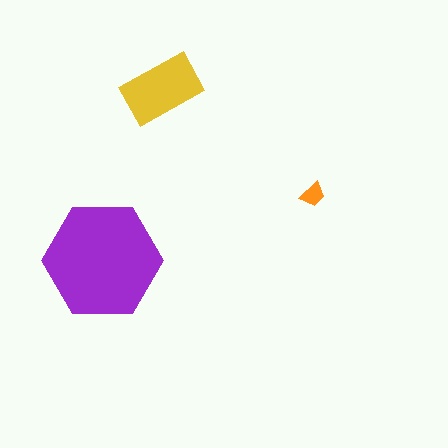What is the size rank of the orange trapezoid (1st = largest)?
3rd.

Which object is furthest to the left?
The purple hexagon is leftmost.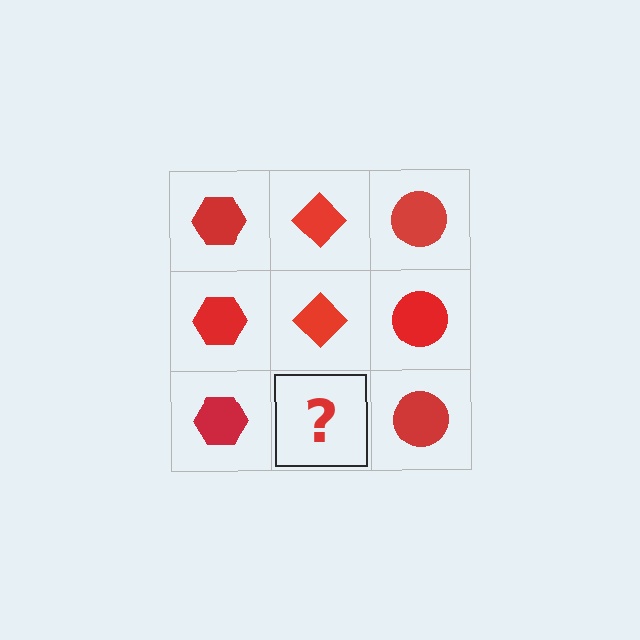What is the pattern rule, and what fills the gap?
The rule is that each column has a consistent shape. The gap should be filled with a red diamond.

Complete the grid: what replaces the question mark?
The question mark should be replaced with a red diamond.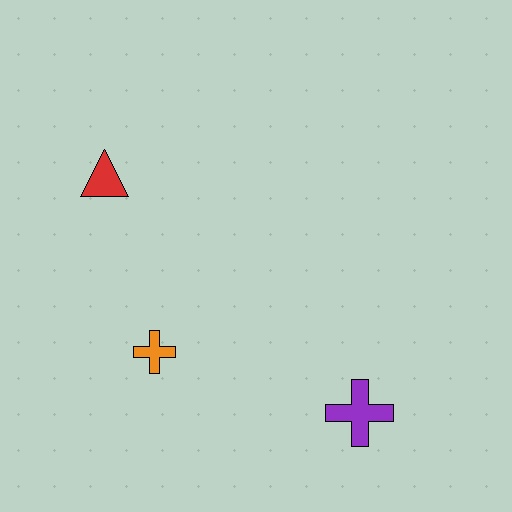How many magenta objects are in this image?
There are no magenta objects.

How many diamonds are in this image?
There are no diamonds.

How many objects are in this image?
There are 3 objects.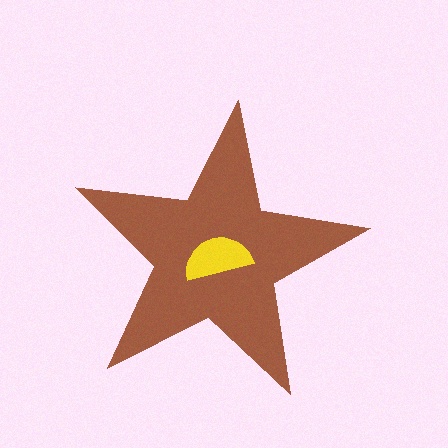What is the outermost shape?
The brown star.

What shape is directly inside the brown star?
The yellow semicircle.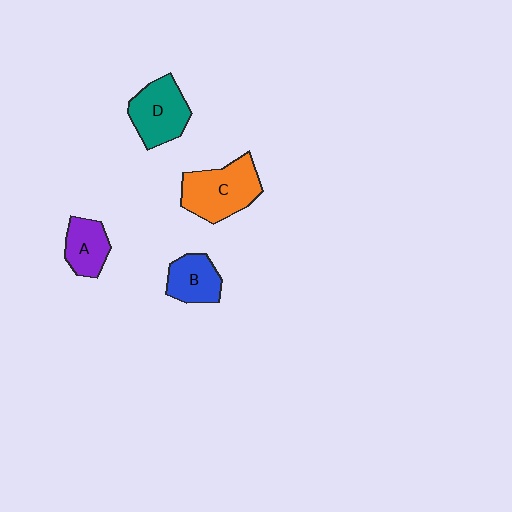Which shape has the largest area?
Shape C (orange).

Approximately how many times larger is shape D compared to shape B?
Approximately 1.4 times.